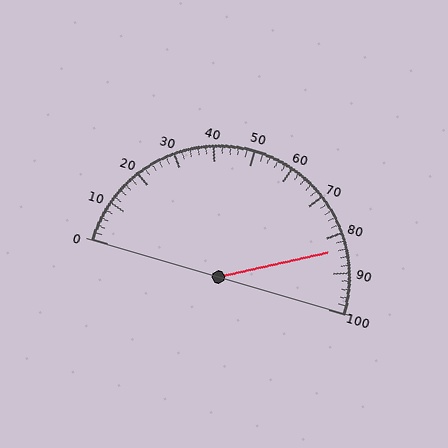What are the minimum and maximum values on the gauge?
The gauge ranges from 0 to 100.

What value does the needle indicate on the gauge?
The needle indicates approximately 84.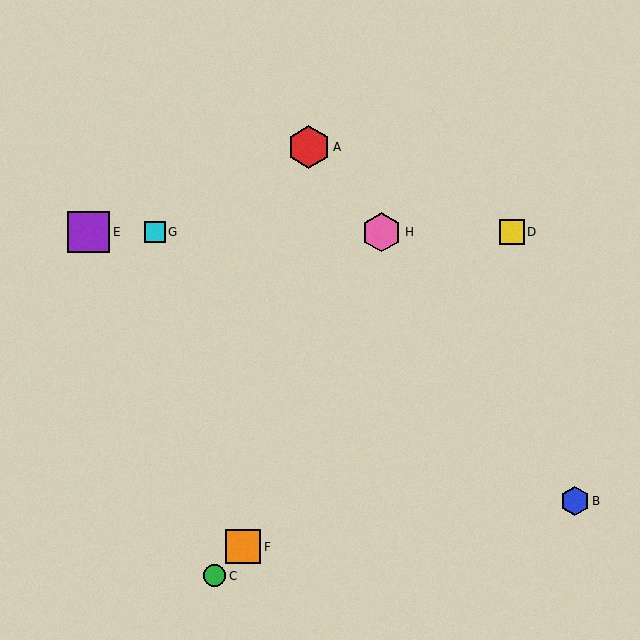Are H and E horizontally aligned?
Yes, both are at y≈232.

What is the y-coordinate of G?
Object G is at y≈232.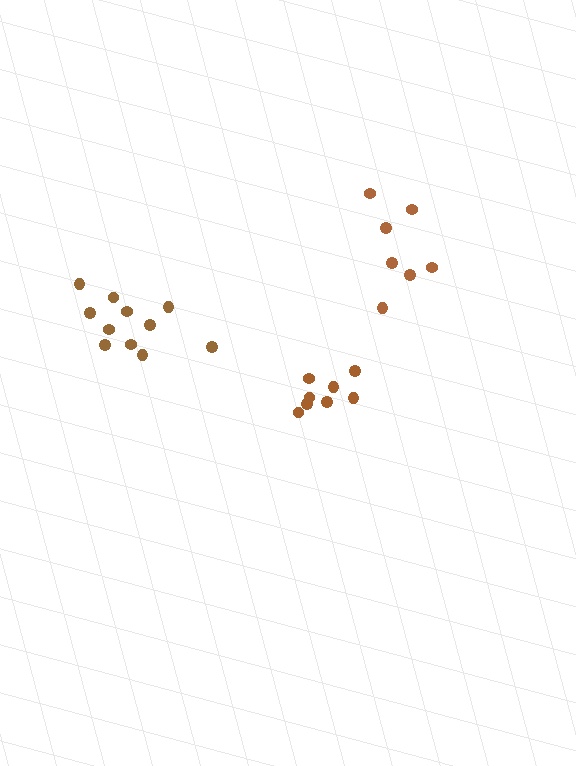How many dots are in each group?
Group 1: 11 dots, Group 2: 8 dots, Group 3: 7 dots (26 total).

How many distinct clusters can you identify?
There are 3 distinct clusters.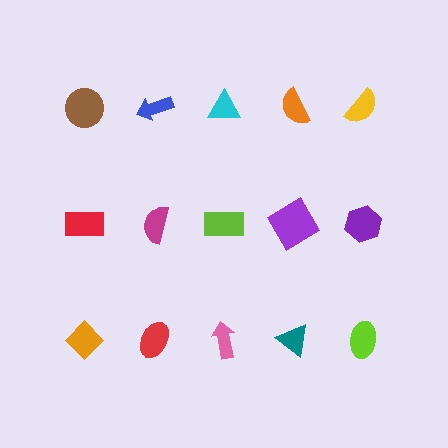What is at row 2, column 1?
A red rectangle.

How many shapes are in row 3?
5 shapes.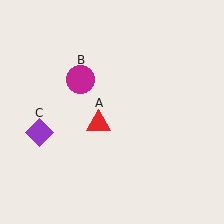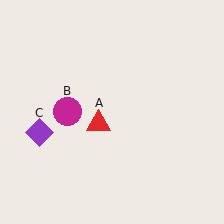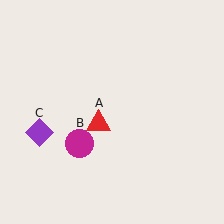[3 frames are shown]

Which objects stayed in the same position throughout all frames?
Red triangle (object A) and purple diamond (object C) remained stationary.